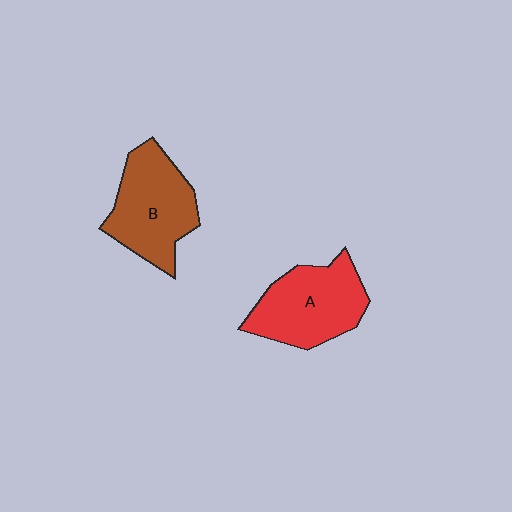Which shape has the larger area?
Shape B (brown).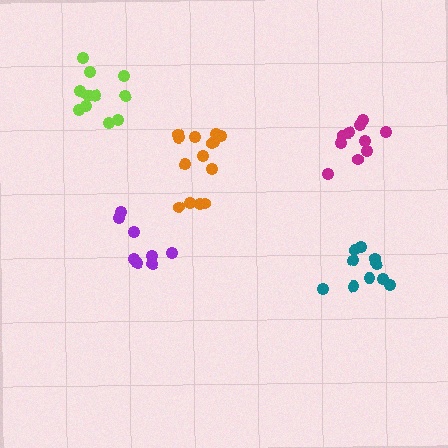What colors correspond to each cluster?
The clusters are colored: teal, lime, magenta, purple, orange.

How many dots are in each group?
Group 1: 10 dots, Group 2: 12 dots, Group 3: 10 dots, Group 4: 8 dots, Group 5: 14 dots (54 total).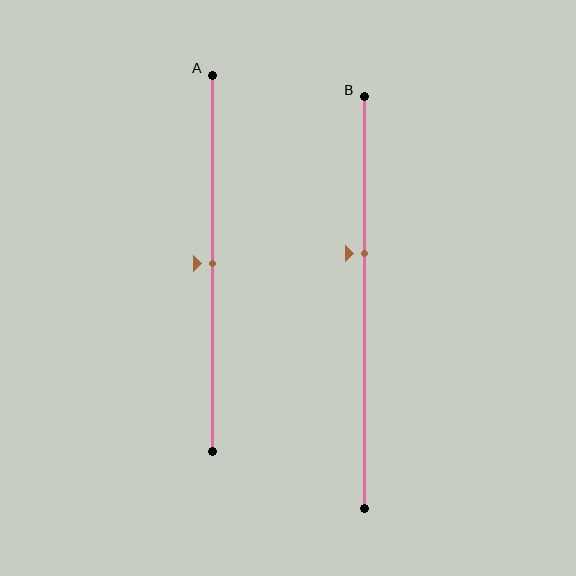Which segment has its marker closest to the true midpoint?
Segment A has its marker closest to the true midpoint.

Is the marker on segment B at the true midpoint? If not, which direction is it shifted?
No, the marker on segment B is shifted upward by about 12% of the segment length.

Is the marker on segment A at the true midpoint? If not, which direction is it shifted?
Yes, the marker on segment A is at the true midpoint.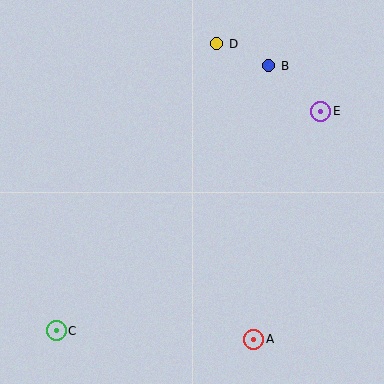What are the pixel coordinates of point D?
Point D is at (217, 44).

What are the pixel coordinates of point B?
Point B is at (269, 66).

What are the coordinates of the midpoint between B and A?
The midpoint between B and A is at (261, 203).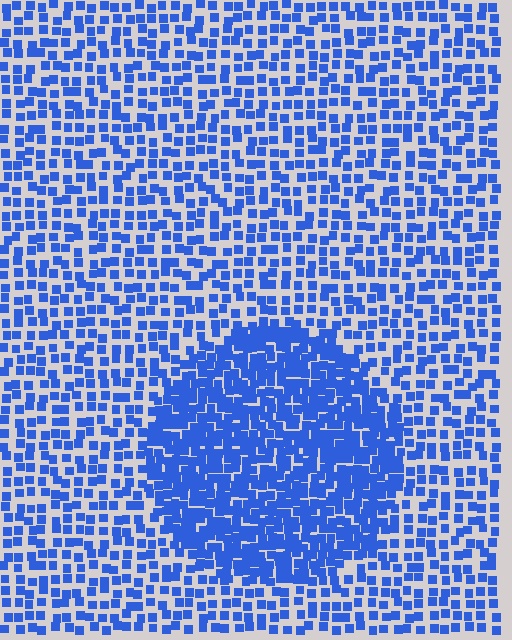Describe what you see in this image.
The image contains small blue elements arranged at two different densities. A circle-shaped region is visible where the elements are more densely packed than the surrounding area.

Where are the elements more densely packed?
The elements are more densely packed inside the circle boundary.